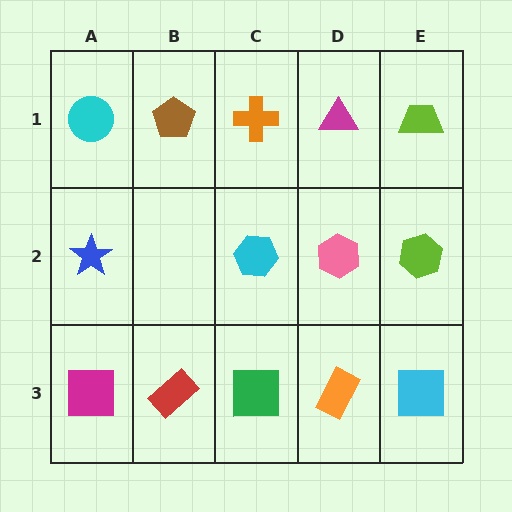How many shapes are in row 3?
5 shapes.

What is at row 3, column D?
An orange rectangle.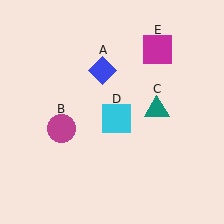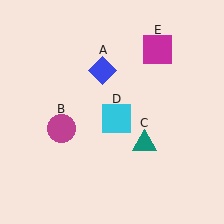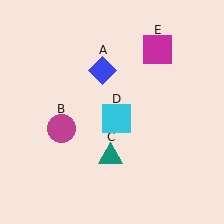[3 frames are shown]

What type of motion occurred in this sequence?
The teal triangle (object C) rotated clockwise around the center of the scene.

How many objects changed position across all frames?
1 object changed position: teal triangle (object C).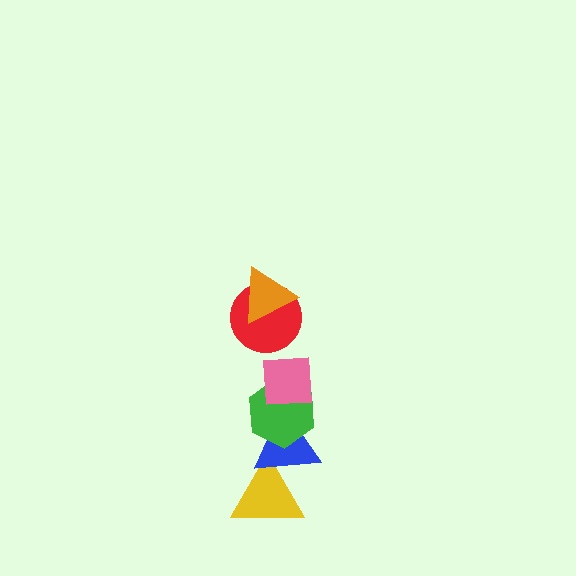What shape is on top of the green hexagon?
The pink square is on top of the green hexagon.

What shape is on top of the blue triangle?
The green hexagon is on top of the blue triangle.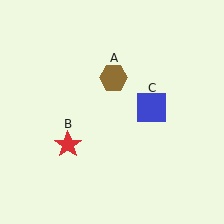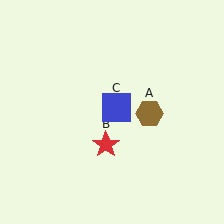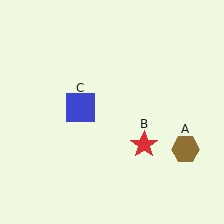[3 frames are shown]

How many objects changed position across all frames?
3 objects changed position: brown hexagon (object A), red star (object B), blue square (object C).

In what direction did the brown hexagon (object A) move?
The brown hexagon (object A) moved down and to the right.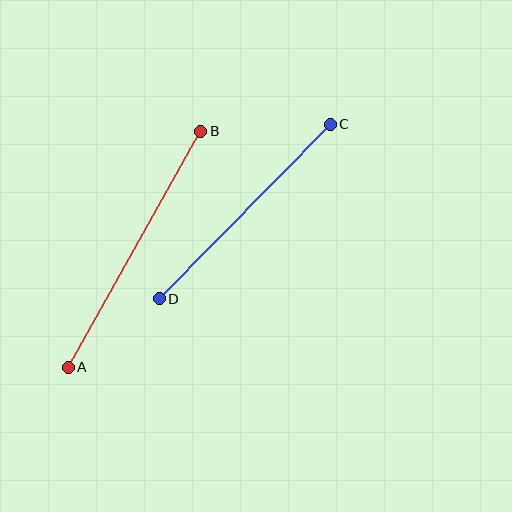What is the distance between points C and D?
The distance is approximately 244 pixels.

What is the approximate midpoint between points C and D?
The midpoint is at approximately (245, 211) pixels.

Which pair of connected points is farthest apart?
Points A and B are farthest apart.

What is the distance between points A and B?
The distance is approximately 271 pixels.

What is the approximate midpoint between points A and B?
The midpoint is at approximately (135, 249) pixels.